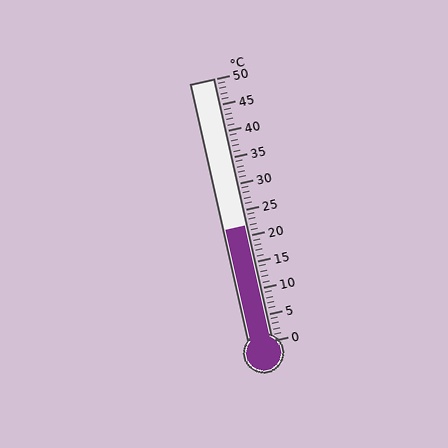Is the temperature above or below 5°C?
The temperature is above 5°C.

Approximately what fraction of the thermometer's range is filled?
The thermometer is filled to approximately 45% of its range.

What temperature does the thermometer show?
The thermometer shows approximately 22°C.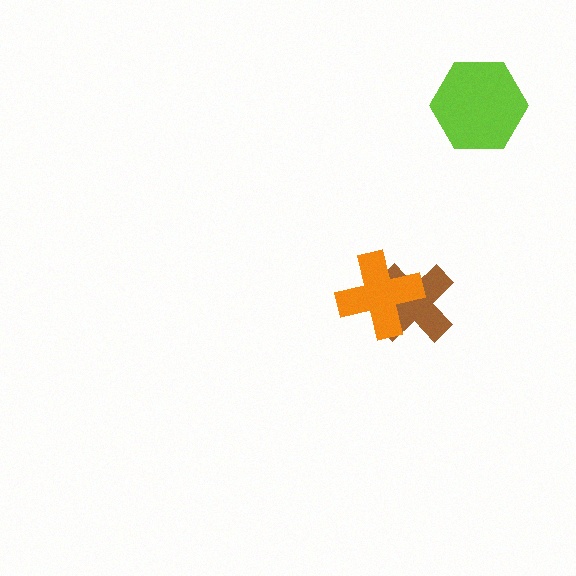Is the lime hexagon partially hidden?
No, no other shape covers it.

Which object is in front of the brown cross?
The orange cross is in front of the brown cross.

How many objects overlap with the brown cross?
1 object overlaps with the brown cross.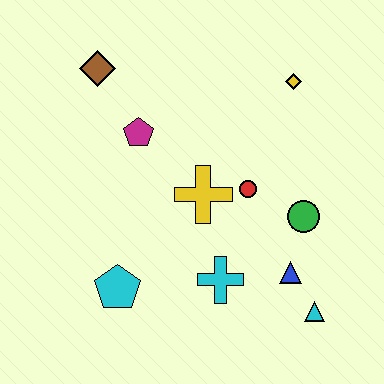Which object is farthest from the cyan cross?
The brown diamond is farthest from the cyan cross.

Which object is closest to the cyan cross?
The blue triangle is closest to the cyan cross.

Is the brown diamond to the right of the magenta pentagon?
No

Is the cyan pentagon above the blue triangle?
No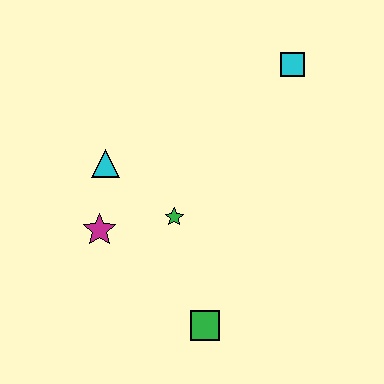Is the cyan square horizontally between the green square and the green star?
No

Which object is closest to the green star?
The magenta star is closest to the green star.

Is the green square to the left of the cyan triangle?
No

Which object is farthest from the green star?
The cyan square is farthest from the green star.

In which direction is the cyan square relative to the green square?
The cyan square is above the green square.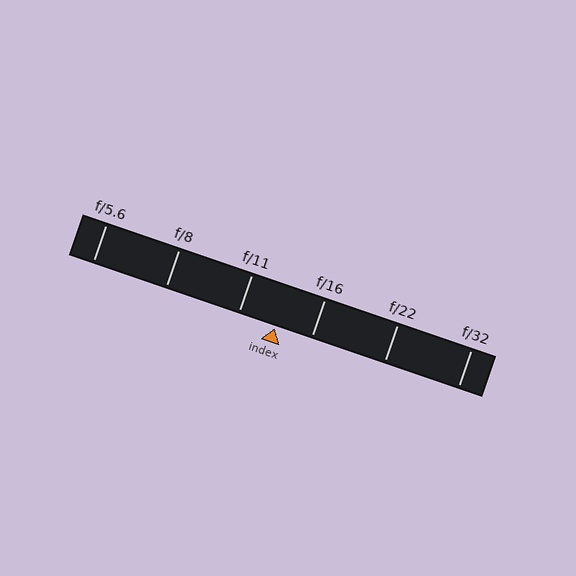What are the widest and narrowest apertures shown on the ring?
The widest aperture shown is f/5.6 and the narrowest is f/32.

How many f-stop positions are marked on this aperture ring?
There are 6 f-stop positions marked.